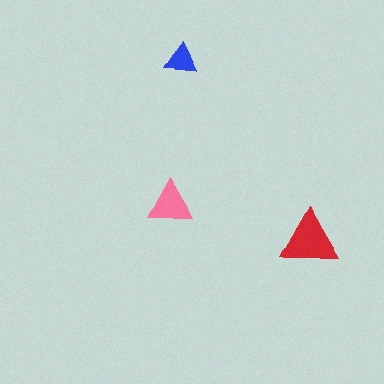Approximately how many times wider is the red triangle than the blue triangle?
About 2 times wider.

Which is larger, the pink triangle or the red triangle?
The red one.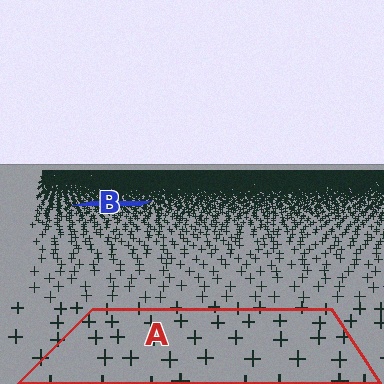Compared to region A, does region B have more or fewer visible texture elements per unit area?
Region B has more texture elements per unit area — they are packed more densely because it is farther away.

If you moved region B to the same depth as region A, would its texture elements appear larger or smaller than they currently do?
They would appear larger. At a closer depth, the same texture elements are projected at a bigger on-screen size.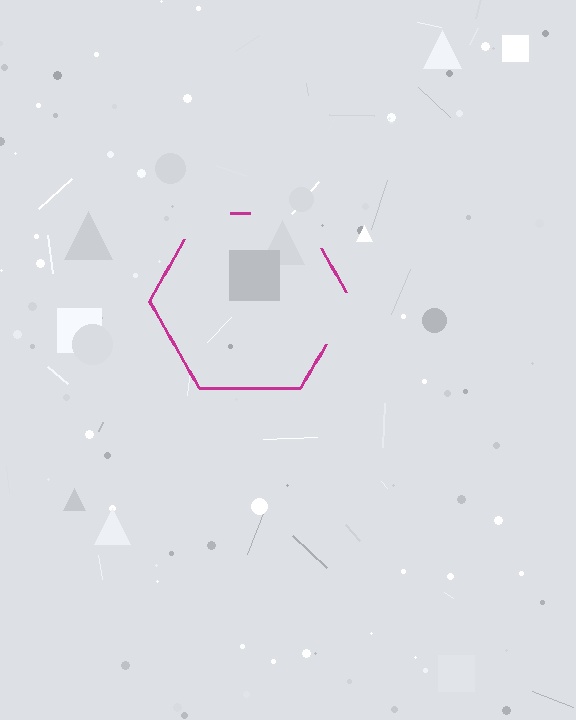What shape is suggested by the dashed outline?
The dashed outline suggests a hexagon.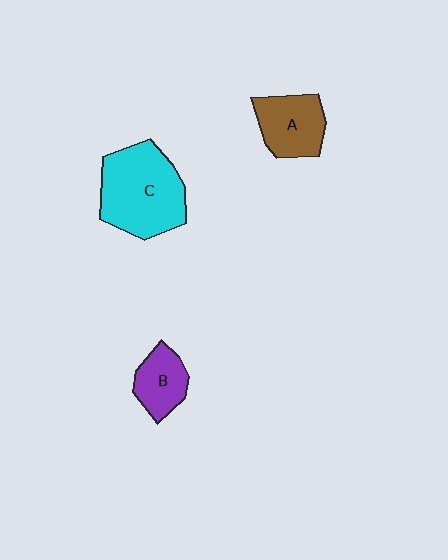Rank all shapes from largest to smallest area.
From largest to smallest: C (cyan), A (brown), B (purple).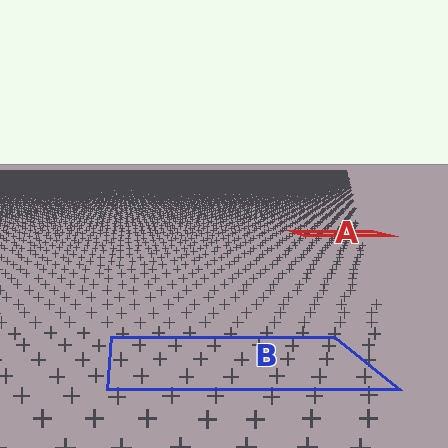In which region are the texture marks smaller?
The texture marks are smaller in region A, because it is farther away.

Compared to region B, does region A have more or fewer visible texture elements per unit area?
Region A has more texture elements per unit area — they are packed more densely because it is farther away.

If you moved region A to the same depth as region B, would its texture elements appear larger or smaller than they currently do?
They would appear larger. At a closer depth, the same texture elements are projected at a bigger on-screen size.